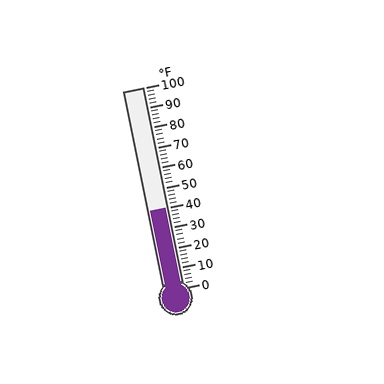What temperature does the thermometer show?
The thermometer shows approximately 40°F.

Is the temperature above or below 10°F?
The temperature is above 10°F.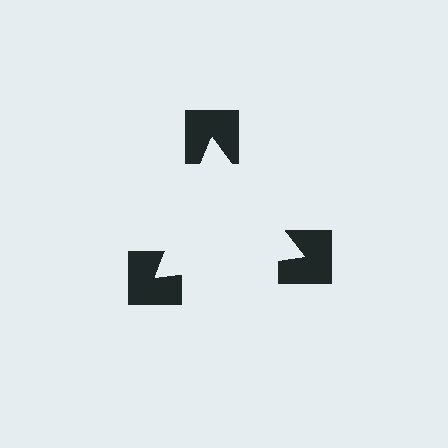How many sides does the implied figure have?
3 sides.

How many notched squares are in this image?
There are 3 — one at each vertex of the illusory triangle.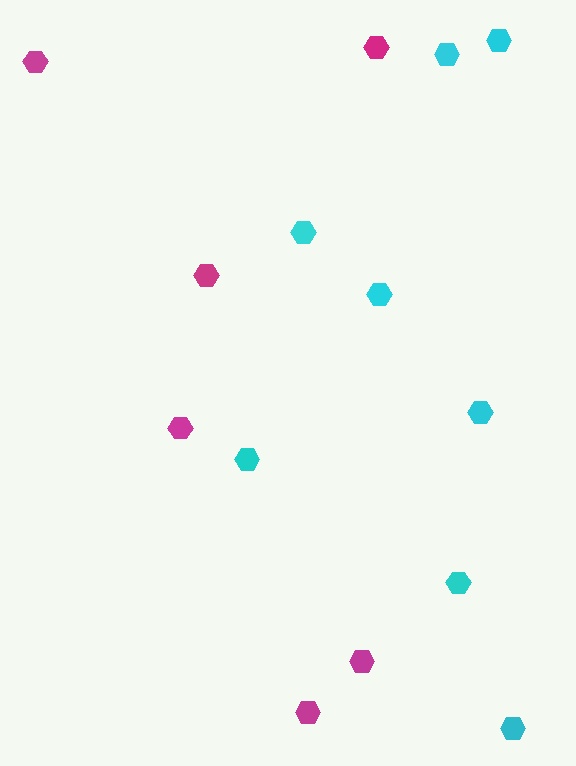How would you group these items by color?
There are 2 groups: one group of magenta hexagons (6) and one group of cyan hexagons (8).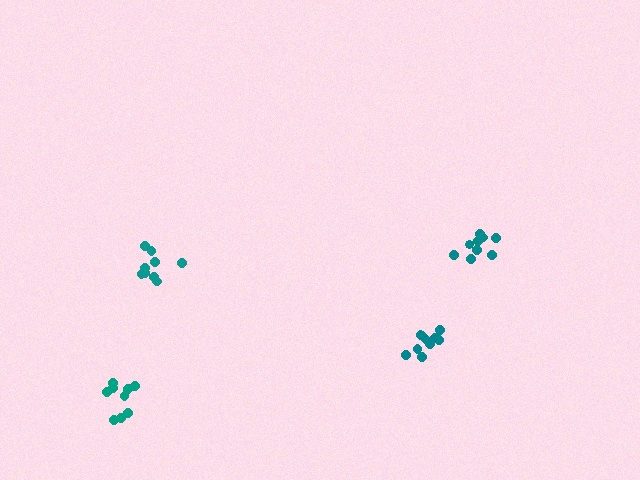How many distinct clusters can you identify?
There are 4 distinct clusters.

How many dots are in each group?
Group 1: 10 dots, Group 2: 9 dots, Group 3: 9 dots, Group 4: 9 dots (37 total).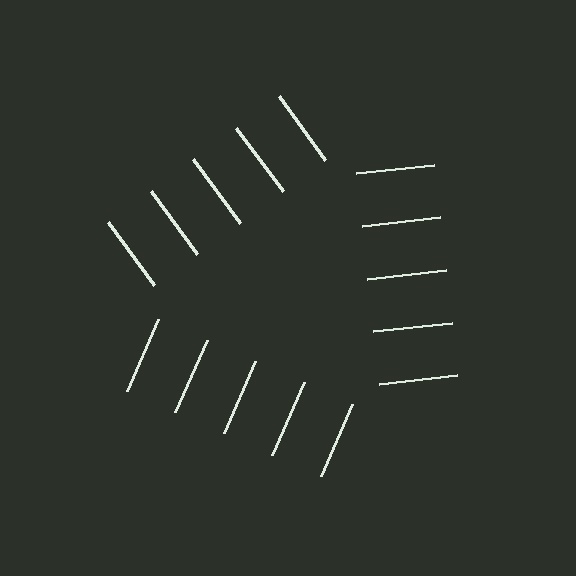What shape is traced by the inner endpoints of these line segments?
An illusory triangle — the line segments terminate on its edges but no continuous stroke is drawn.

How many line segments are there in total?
15 — 5 along each of the 3 edges.